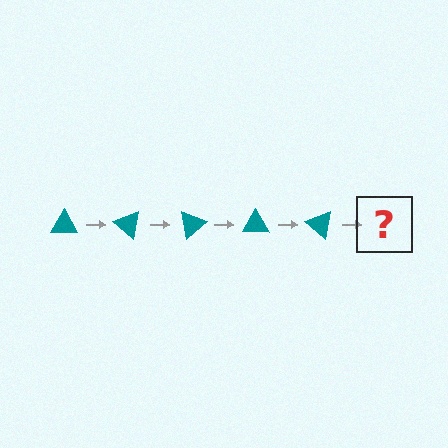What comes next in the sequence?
The next element should be a teal triangle rotated 200 degrees.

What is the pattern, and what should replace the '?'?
The pattern is that the triangle rotates 40 degrees each step. The '?' should be a teal triangle rotated 200 degrees.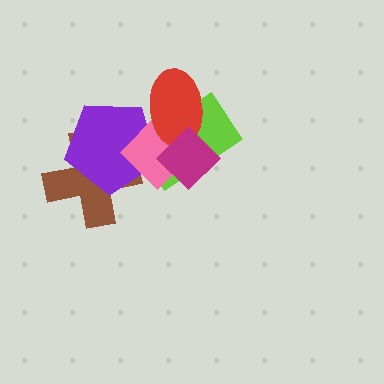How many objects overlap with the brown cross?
2 objects overlap with the brown cross.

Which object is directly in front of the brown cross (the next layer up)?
The purple pentagon is directly in front of the brown cross.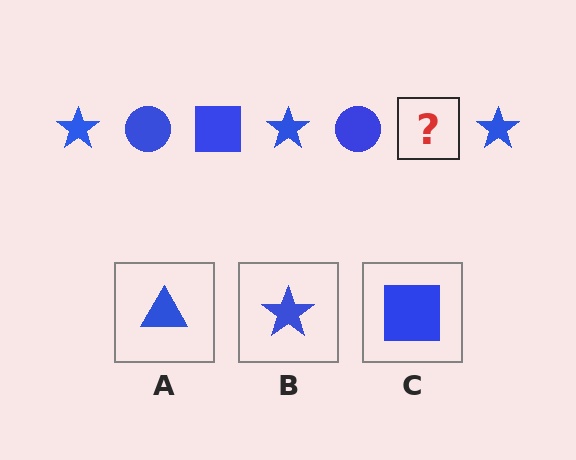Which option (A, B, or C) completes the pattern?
C.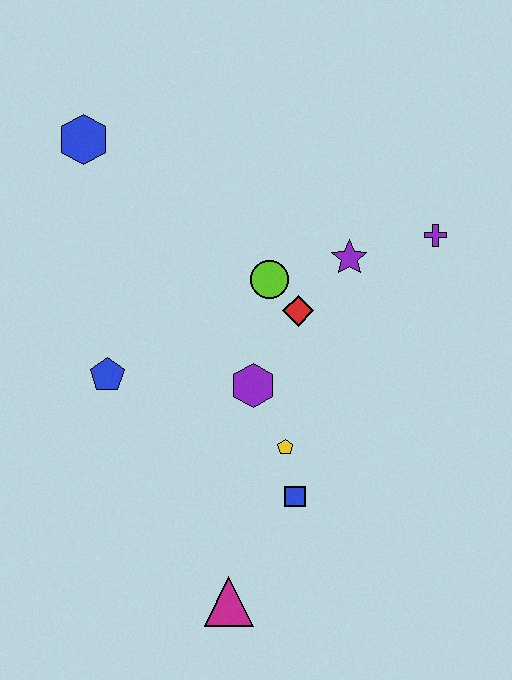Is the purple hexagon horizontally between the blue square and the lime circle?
No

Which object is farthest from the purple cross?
The magenta triangle is farthest from the purple cross.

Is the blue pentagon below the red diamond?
Yes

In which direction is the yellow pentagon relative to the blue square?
The yellow pentagon is above the blue square.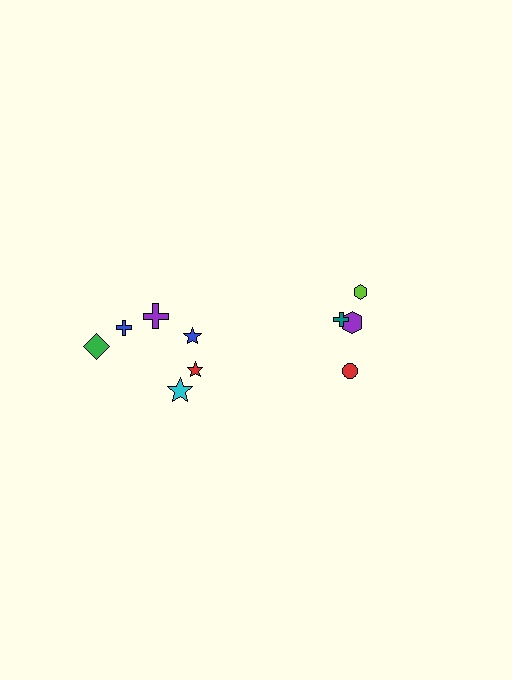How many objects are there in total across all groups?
There are 10 objects.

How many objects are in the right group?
There are 4 objects.